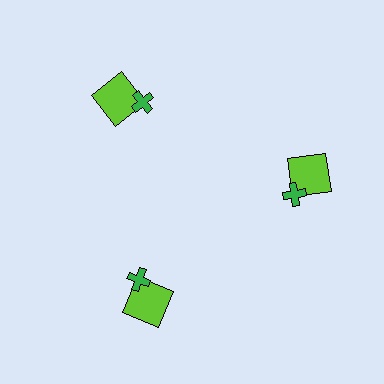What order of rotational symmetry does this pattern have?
This pattern has 3-fold rotational symmetry.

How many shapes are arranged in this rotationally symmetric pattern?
There are 6 shapes, arranged in 3 groups of 2.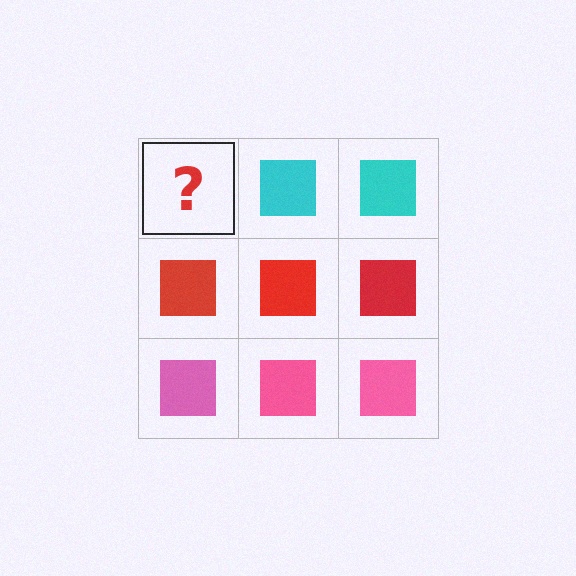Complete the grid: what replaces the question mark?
The question mark should be replaced with a cyan square.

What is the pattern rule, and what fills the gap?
The rule is that each row has a consistent color. The gap should be filled with a cyan square.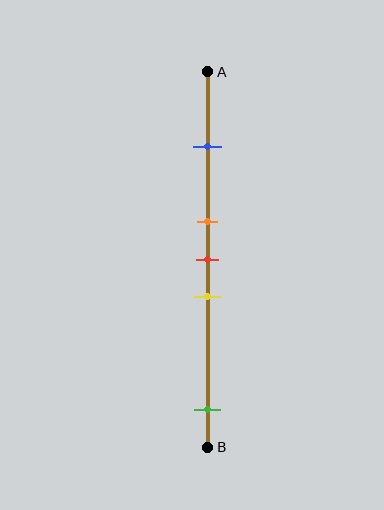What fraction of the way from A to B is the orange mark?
The orange mark is approximately 40% (0.4) of the way from A to B.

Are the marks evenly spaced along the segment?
No, the marks are not evenly spaced.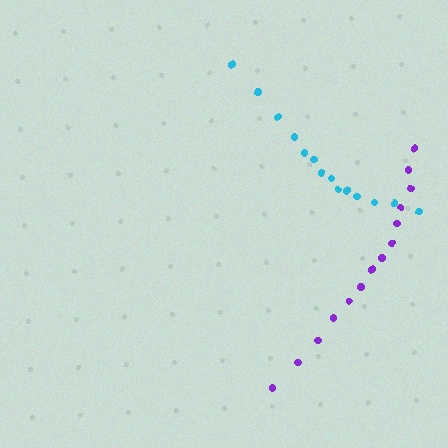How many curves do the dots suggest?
There are 2 distinct paths.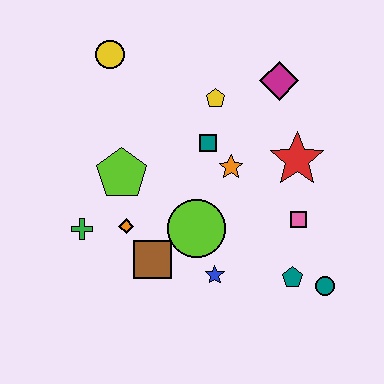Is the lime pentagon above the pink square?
Yes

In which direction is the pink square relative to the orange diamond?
The pink square is to the right of the orange diamond.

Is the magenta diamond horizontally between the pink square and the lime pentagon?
Yes